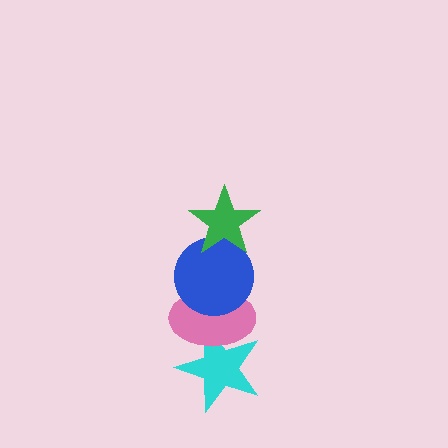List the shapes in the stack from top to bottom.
From top to bottom: the green star, the blue circle, the pink ellipse, the cyan star.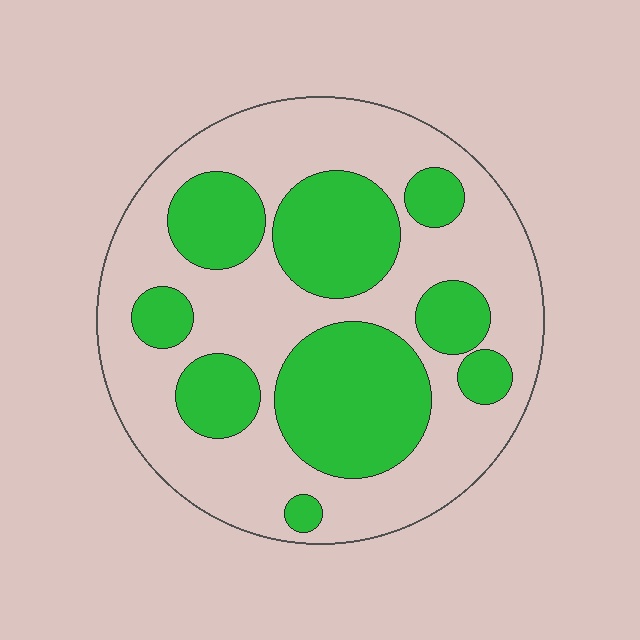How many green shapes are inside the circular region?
9.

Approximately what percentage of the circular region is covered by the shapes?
Approximately 40%.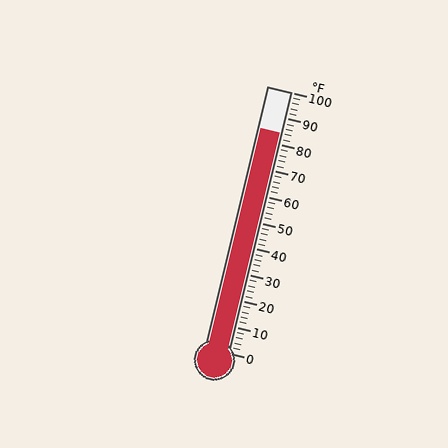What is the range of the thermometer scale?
The thermometer scale ranges from 0°F to 100°F.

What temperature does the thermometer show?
The thermometer shows approximately 84°F.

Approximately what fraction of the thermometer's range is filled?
The thermometer is filled to approximately 85% of its range.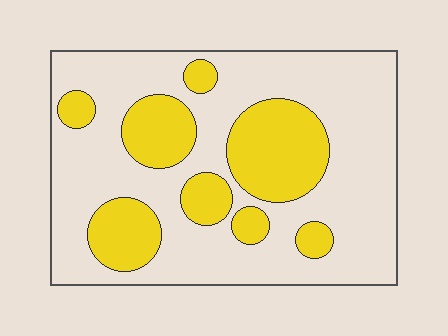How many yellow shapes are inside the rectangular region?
8.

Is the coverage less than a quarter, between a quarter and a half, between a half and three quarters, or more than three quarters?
Between a quarter and a half.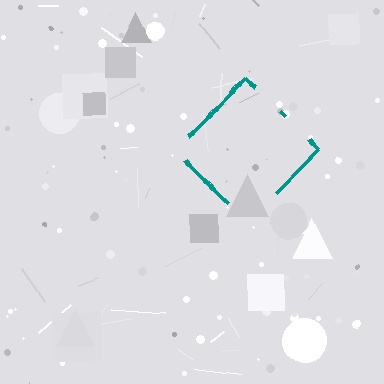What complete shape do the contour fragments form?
The contour fragments form a diamond.